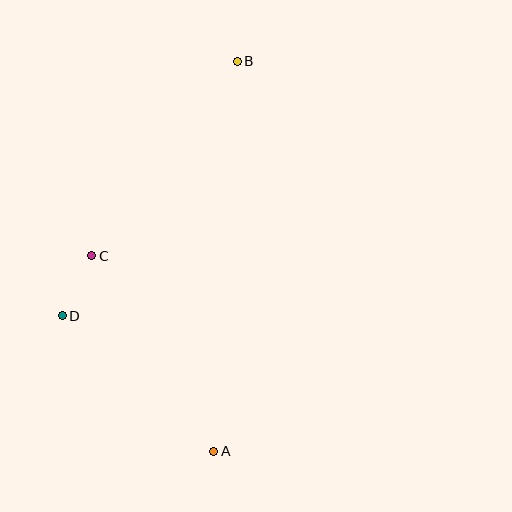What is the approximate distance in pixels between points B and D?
The distance between B and D is approximately 309 pixels.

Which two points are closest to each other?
Points C and D are closest to each other.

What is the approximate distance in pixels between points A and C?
The distance between A and C is approximately 230 pixels.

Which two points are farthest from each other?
Points A and B are farthest from each other.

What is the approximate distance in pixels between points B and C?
The distance between B and C is approximately 243 pixels.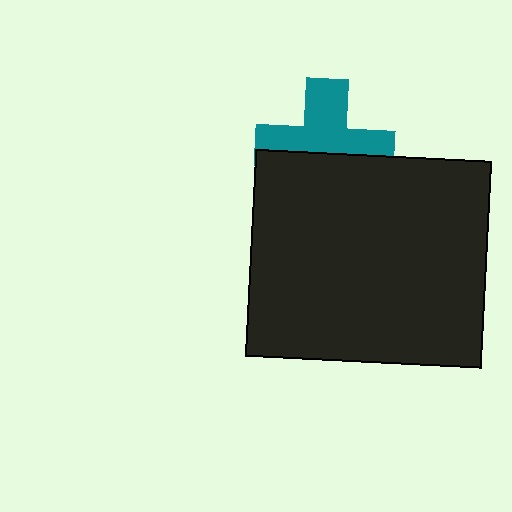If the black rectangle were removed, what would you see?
You would see the complete teal cross.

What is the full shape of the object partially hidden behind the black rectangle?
The partially hidden object is a teal cross.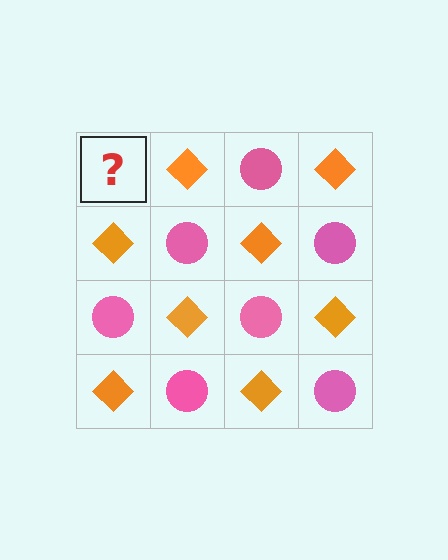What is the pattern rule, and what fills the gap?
The rule is that it alternates pink circle and orange diamond in a checkerboard pattern. The gap should be filled with a pink circle.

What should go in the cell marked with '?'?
The missing cell should contain a pink circle.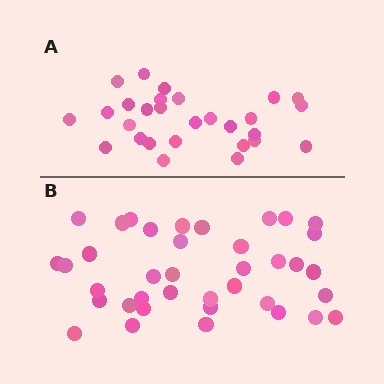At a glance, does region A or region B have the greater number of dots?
Region B (the bottom region) has more dots.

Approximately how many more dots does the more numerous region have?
Region B has roughly 10 or so more dots than region A.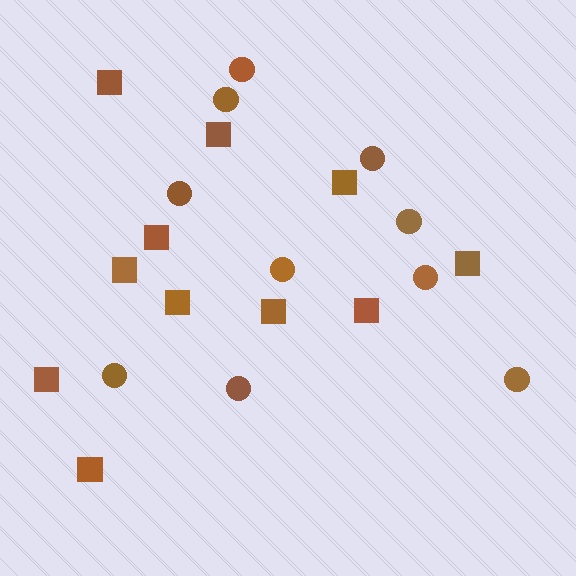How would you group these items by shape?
There are 2 groups: one group of circles (10) and one group of squares (11).